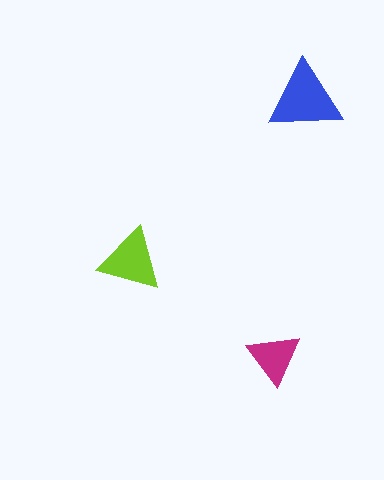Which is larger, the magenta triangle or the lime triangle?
The lime one.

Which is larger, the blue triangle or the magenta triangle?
The blue one.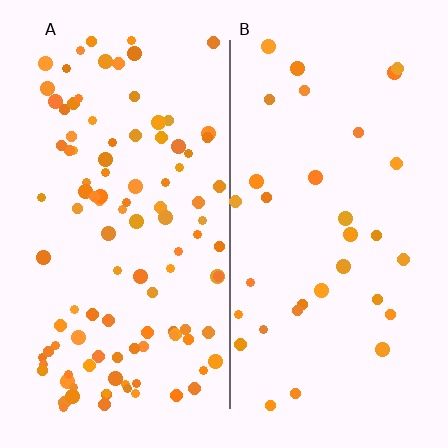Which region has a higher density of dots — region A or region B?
A (the left).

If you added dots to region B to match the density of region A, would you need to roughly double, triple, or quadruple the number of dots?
Approximately triple.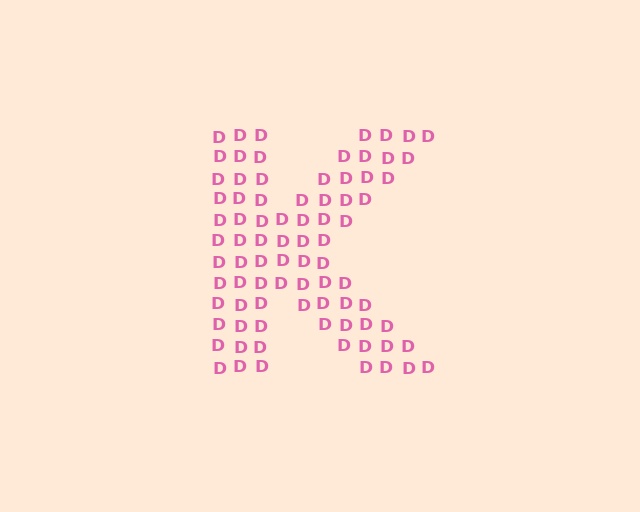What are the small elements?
The small elements are letter D's.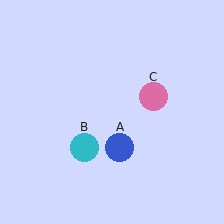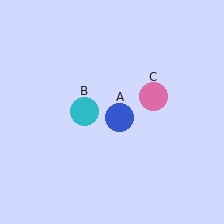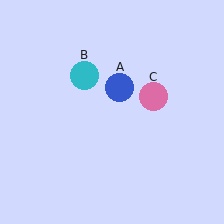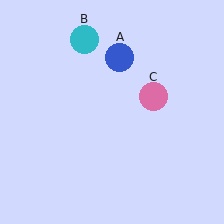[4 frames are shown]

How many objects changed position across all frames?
2 objects changed position: blue circle (object A), cyan circle (object B).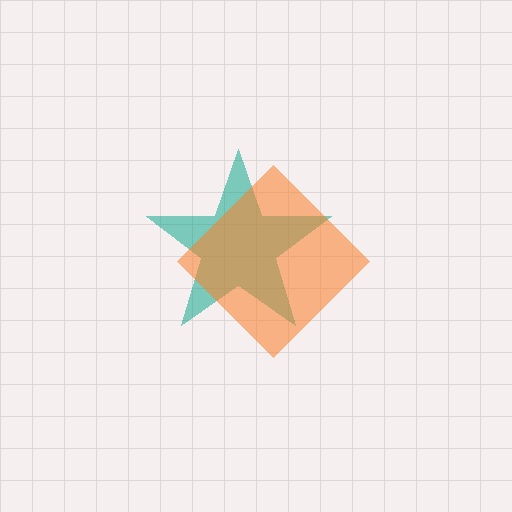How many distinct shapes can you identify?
There are 2 distinct shapes: a teal star, an orange diamond.